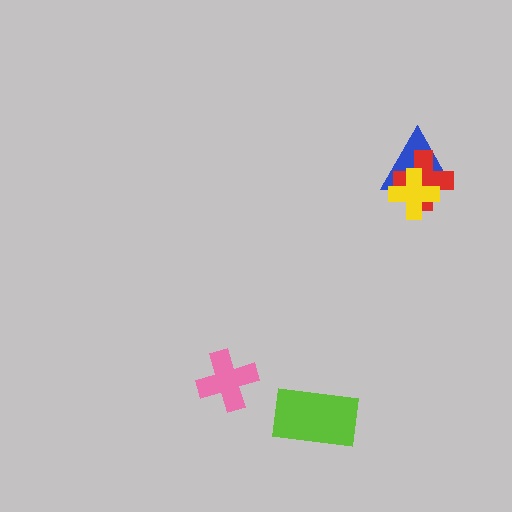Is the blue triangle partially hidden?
Yes, it is partially covered by another shape.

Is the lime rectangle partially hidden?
No, no other shape covers it.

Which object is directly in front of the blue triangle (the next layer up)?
The red cross is directly in front of the blue triangle.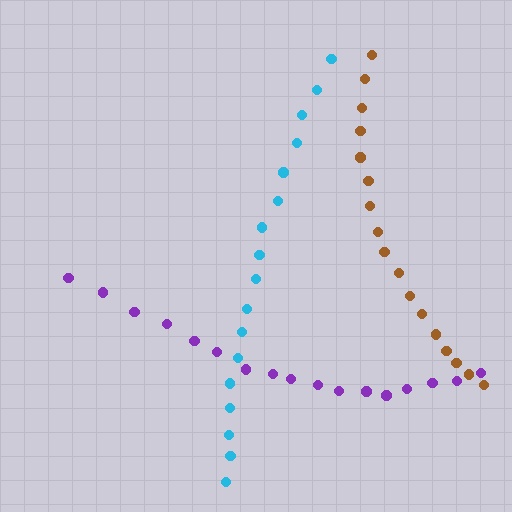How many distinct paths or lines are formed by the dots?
There are 3 distinct paths.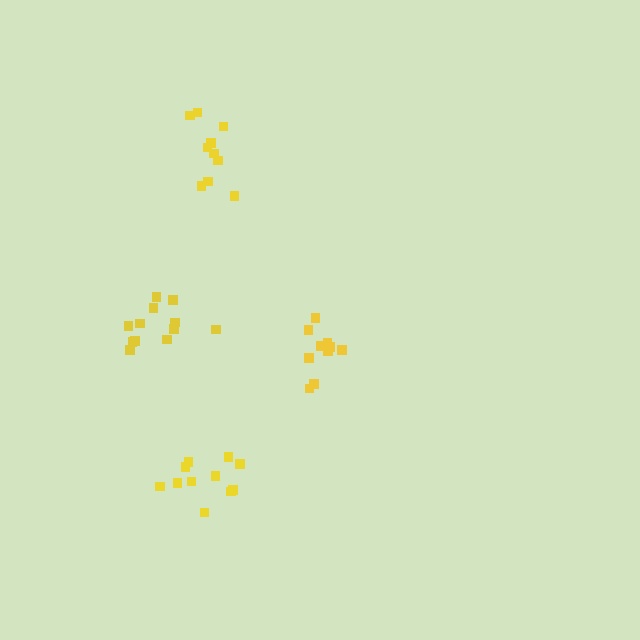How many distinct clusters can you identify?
There are 4 distinct clusters.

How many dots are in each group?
Group 1: 11 dots, Group 2: 12 dots, Group 3: 10 dots, Group 4: 11 dots (44 total).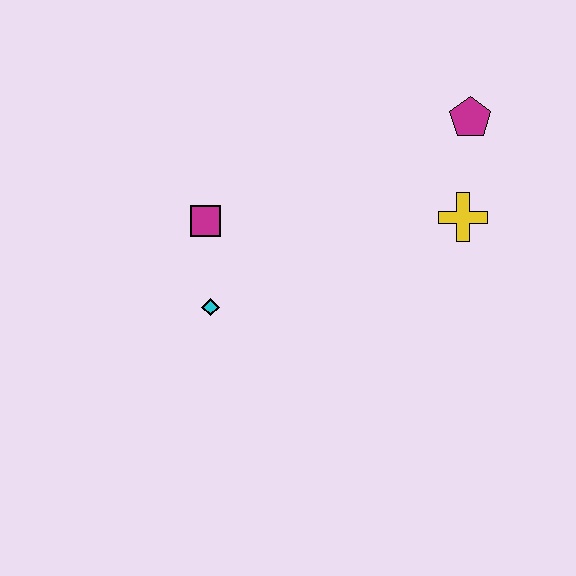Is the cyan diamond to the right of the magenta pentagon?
No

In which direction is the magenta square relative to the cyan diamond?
The magenta square is above the cyan diamond.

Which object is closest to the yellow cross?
The magenta pentagon is closest to the yellow cross.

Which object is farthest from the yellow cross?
The cyan diamond is farthest from the yellow cross.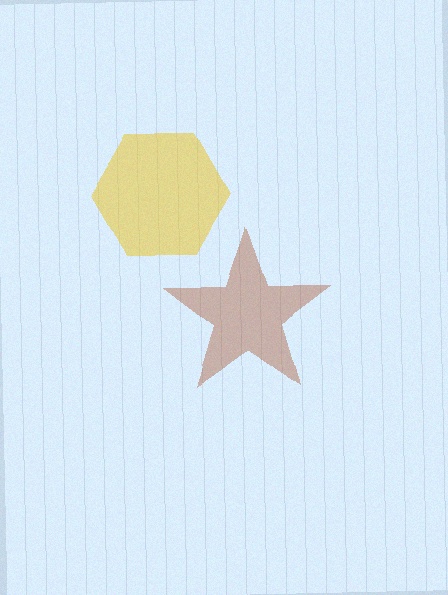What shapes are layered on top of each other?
The layered shapes are: a yellow hexagon, a brown star.